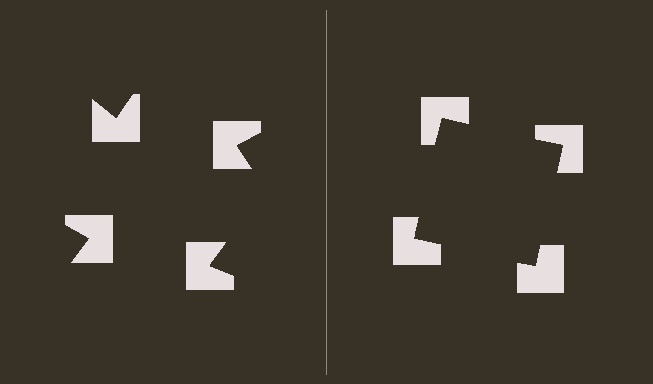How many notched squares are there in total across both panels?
8 — 4 on each side.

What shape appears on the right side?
An illusory square.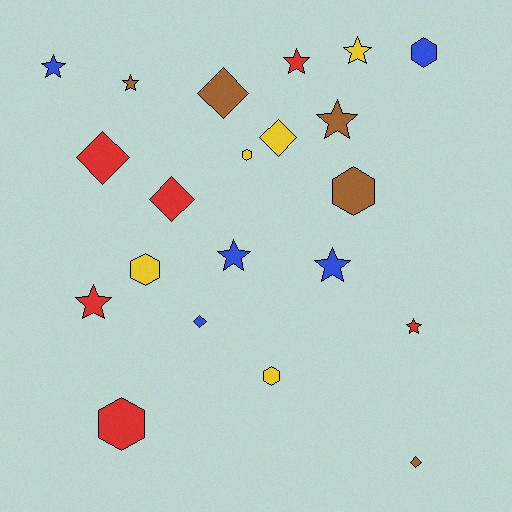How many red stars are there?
There are 3 red stars.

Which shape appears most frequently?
Star, with 9 objects.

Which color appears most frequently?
Red, with 6 objects.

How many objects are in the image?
There are 21 objects.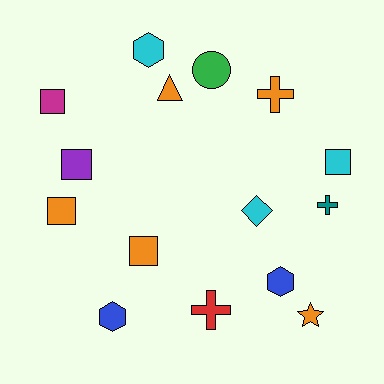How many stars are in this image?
There is 1 star.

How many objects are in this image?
There are 15 objects.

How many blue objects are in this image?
There are 2 blue objects.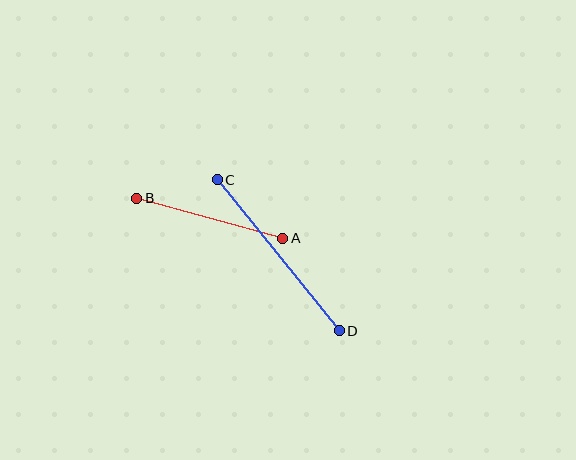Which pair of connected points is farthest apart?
Points C and D are farthest apart.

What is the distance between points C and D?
The distance is approximately 194 pixels.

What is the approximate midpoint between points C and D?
The midpoint is at approximately (278, 255) pixels.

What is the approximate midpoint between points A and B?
The midpoint is at approximately (210, 218) pixels.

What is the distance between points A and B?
The distance is approximately 152 pixels.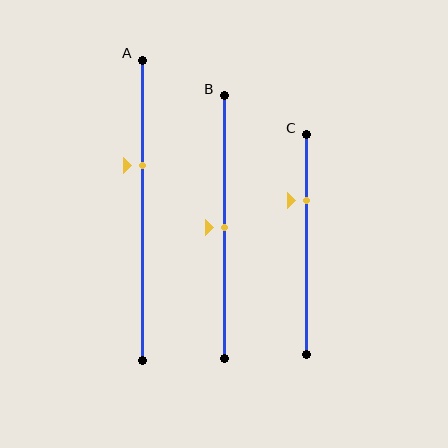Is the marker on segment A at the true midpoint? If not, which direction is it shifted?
No, the marker on segment A is shifted upward by about 15% of the segment length.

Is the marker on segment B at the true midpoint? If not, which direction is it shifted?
Yes, the marker on segment B is at the true midpoint.